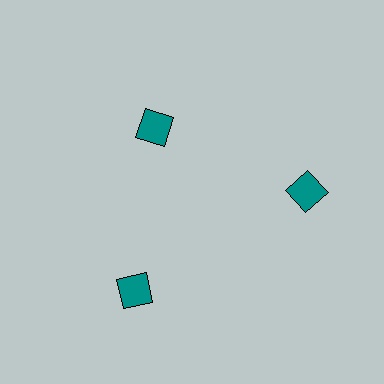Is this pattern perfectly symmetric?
No. The 3 teal squares are arranged in a ring, but one element near the 11 o'clock position is pulled inward toward the center, breaking the 3-fold rotational symmetry.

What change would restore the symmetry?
The symmetry would be restored by moving it outward, back onto the ring so that all 3 squares sit at equal angles and equal distance from the center.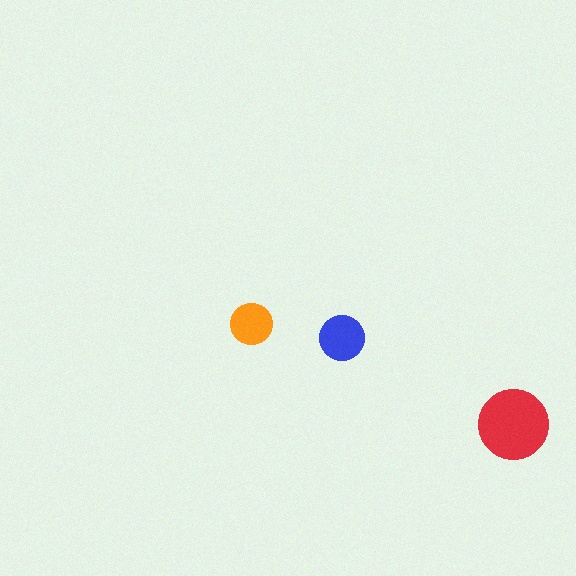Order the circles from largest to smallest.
the red one, the blue one, the orange one.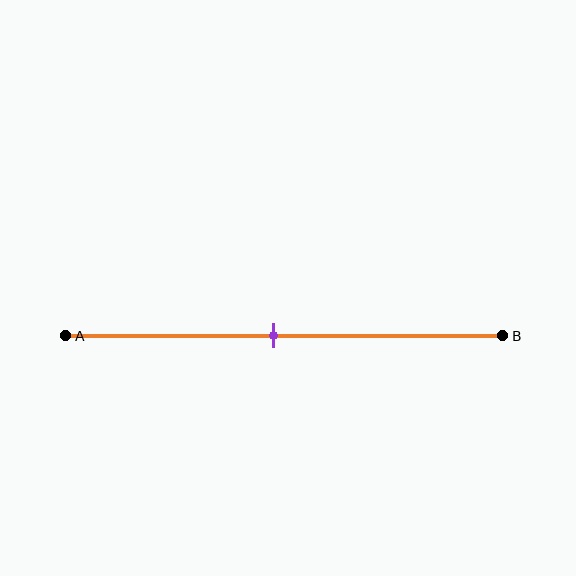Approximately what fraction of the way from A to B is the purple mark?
The purple mark is approximately 45% of the way from A to B.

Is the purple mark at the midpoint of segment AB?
Yes, the mark is approximately at the midpoint.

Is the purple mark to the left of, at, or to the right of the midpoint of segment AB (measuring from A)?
The purple mark is approximately at the midpoint of segment AB.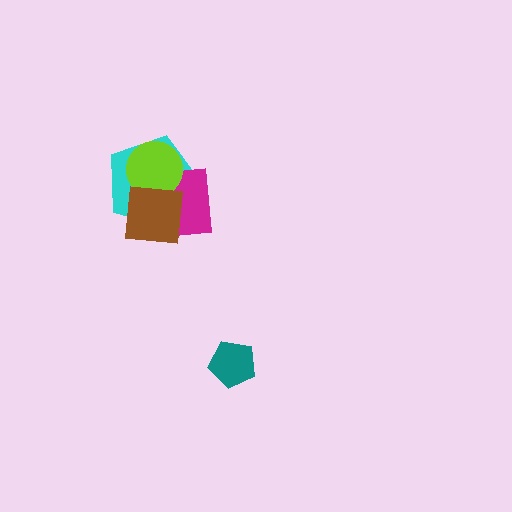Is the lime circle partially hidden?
Yes, it is partially covered by another shape.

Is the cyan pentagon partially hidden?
Yes, it is partially covered by another shape.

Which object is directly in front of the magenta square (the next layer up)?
The lime circle is directly in front of the magenta square.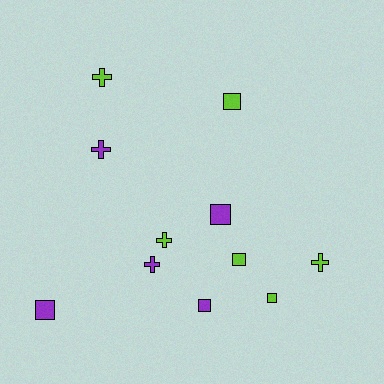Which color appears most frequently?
Lime, with 6 objects.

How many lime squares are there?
There are 3 lime squares.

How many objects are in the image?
There are 11 objects.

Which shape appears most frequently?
Square, with 6 objects.